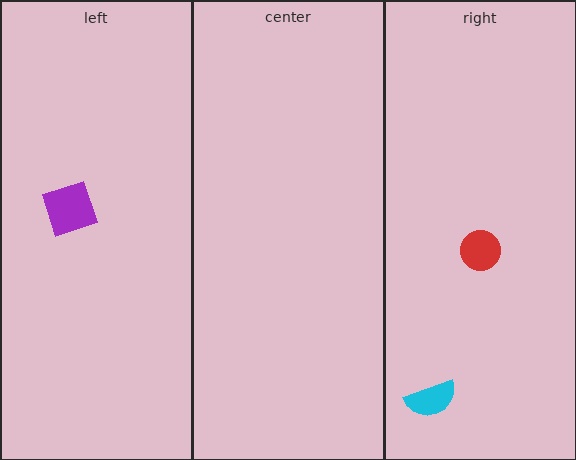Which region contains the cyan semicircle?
The right region.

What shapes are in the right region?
The cyan semicircle, the red circle.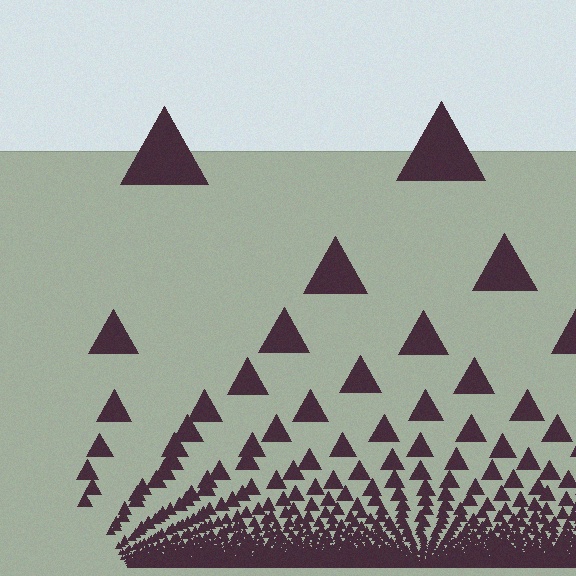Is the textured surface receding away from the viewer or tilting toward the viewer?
The surface appears to tilt toward the viewer. Texture elements get larger and sparser toward the top.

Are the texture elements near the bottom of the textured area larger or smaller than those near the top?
Smaller. The gradient is inverted — elements near the bottom are smaller and denser.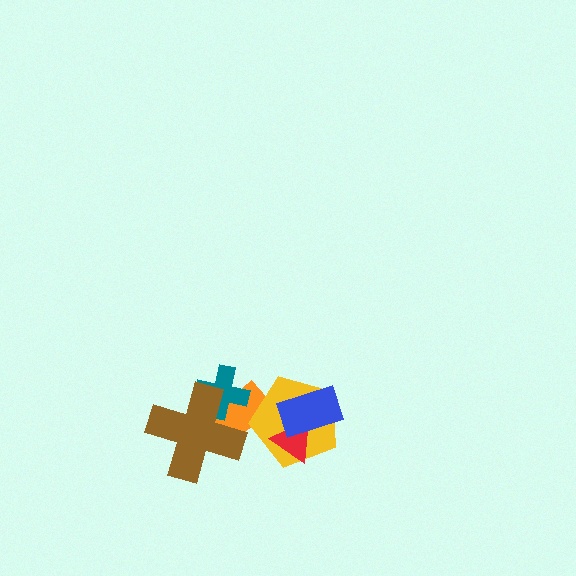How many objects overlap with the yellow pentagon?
3 objects overlap with the yellow pentagon.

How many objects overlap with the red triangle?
2 objects overlap with the red triangle.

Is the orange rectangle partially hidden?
Yes, it is partially covered by another shape.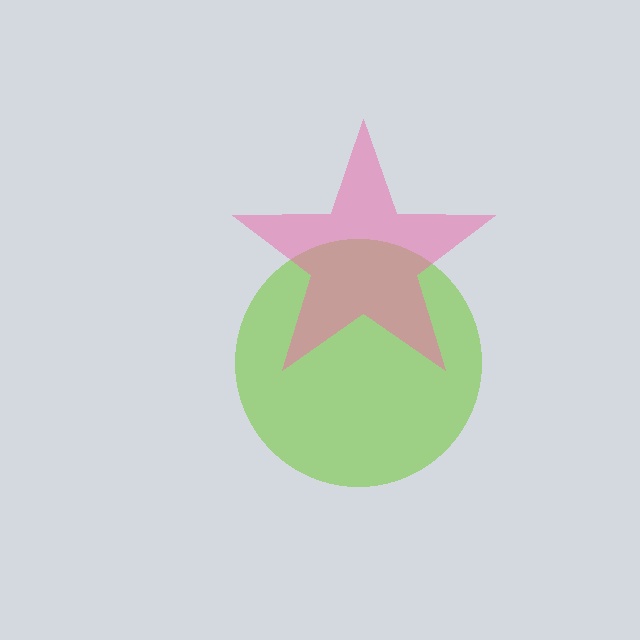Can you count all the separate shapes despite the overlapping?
Yes, there are 2 separate shapes.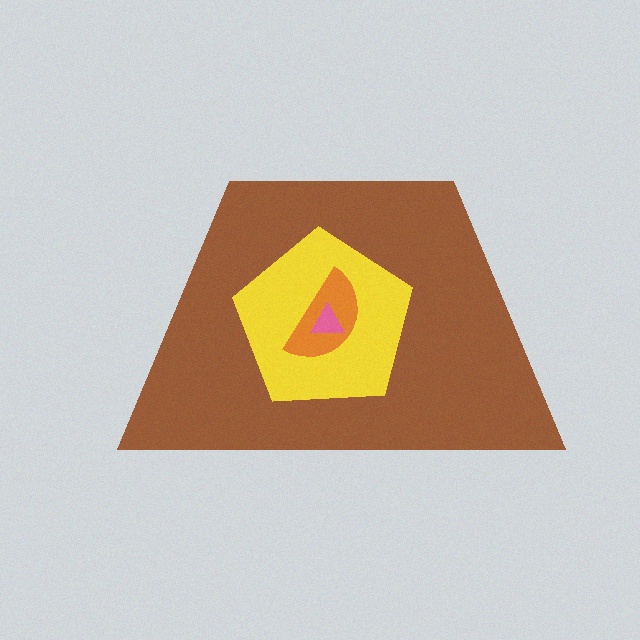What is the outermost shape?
The brown trapezoid.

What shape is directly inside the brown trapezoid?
The yellow pentagon.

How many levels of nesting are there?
4.